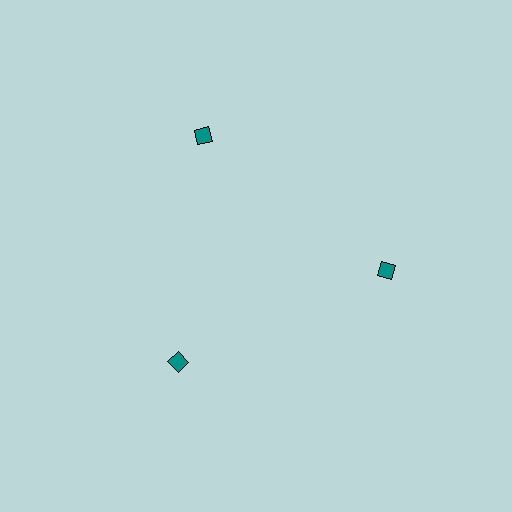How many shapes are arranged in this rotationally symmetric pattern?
There are 3 shapes, arranged in 3 groups of 1.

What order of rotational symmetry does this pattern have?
This pattern has 3-fold rotational symmetry.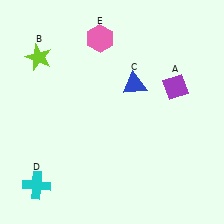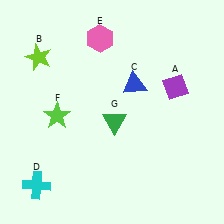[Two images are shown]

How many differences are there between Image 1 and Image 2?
There are 2 differences between the two images.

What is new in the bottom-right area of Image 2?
A green triangle (G) was added in the bottom-right area of Image 2.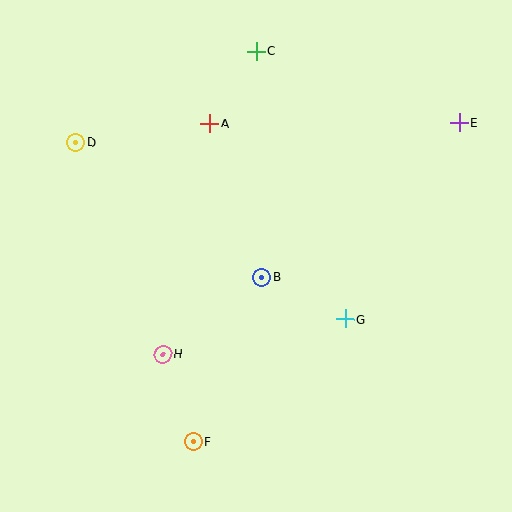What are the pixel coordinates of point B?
Point B is at (262, 278).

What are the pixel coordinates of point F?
Point F is at (194, 442).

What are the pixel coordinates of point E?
Point E is at (459, 123).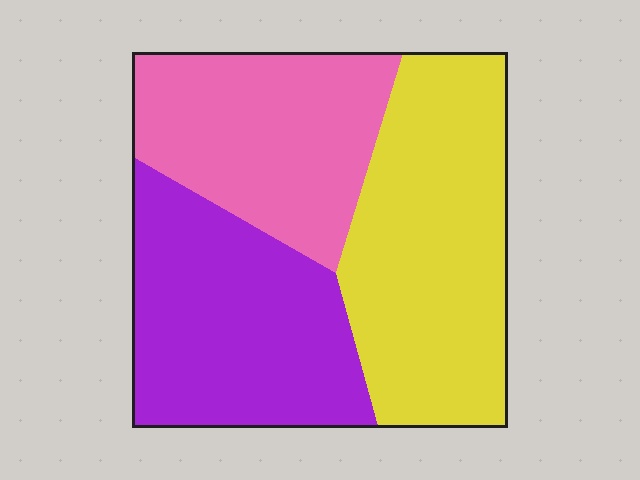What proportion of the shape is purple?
Purple covers about 35% of the shape.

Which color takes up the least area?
Pink, at roughly 30%.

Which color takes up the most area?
Yellow, at roughly 40%.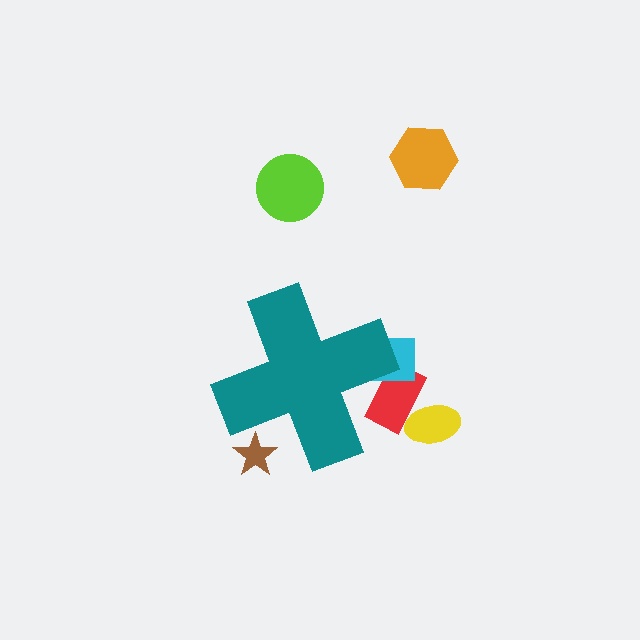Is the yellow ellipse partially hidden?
No, the yellow ellipse is fully visible.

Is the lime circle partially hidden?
No, the lime circle is fully visible.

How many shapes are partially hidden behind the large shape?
3 shapes are partially hidden.